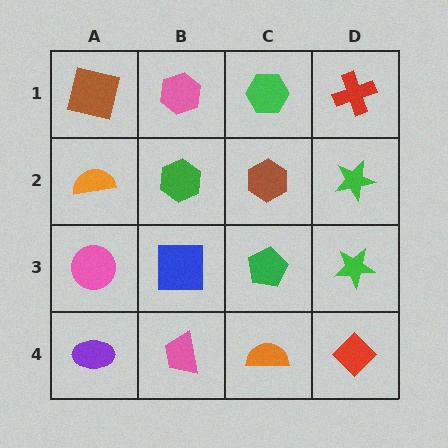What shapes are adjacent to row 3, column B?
A green hexagon (row 2, column B), a pink trapezoid (row 4, column B), a pink circle (row 3, column A), a green pentagon (row 3, column C).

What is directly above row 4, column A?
A pink circle.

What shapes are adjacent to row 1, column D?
A green star (row 2, column D), a green hexagon (row 1, column C).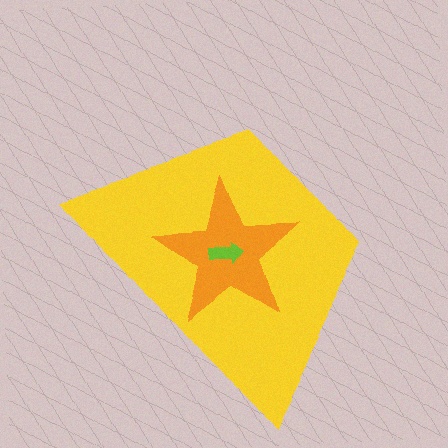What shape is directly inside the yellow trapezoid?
The orange star.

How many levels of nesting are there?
3.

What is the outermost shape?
The yellow trapezoid.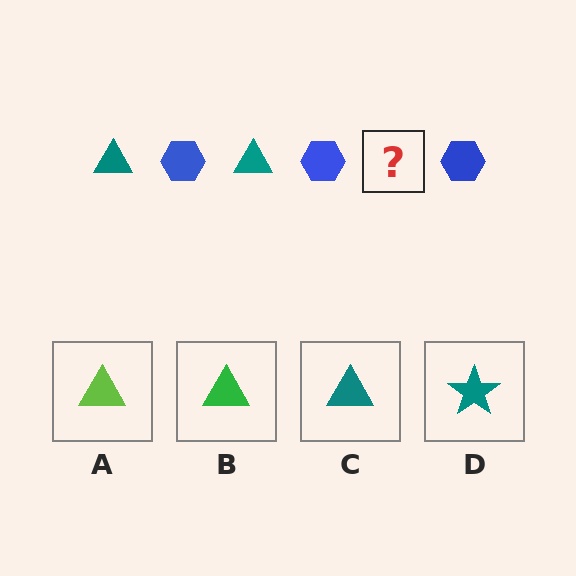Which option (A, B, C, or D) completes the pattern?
C.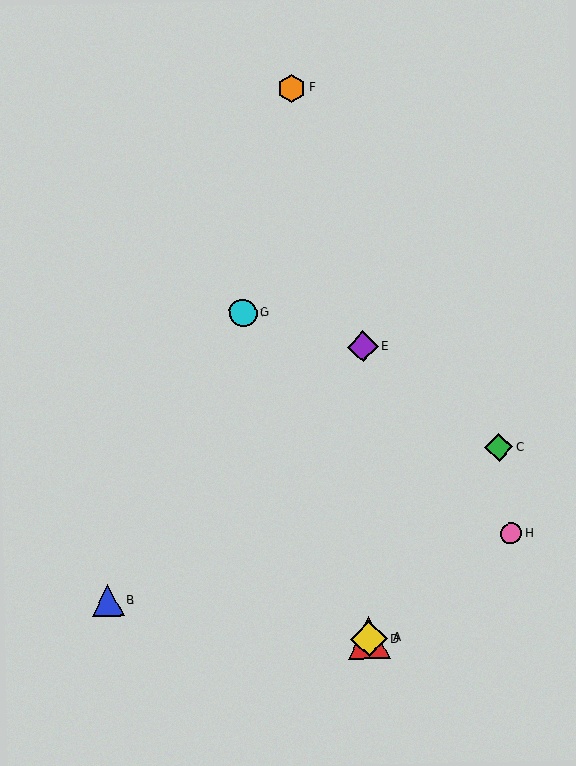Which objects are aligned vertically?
Objects A, D, E are aligned vertically.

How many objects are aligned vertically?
3 objects (A, D, E) are aligned vertically.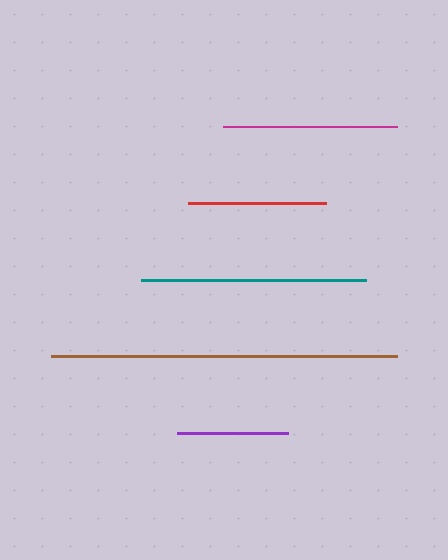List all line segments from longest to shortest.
From longest to shortest: brown, teal, magenta, red, purple.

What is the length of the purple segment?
The purple segment is approximately 111 pixels long.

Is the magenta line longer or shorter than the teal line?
The teal line is longer than the magenta line.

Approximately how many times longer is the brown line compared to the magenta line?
The brown line is approximately 2.0 times the length of the magenta line.